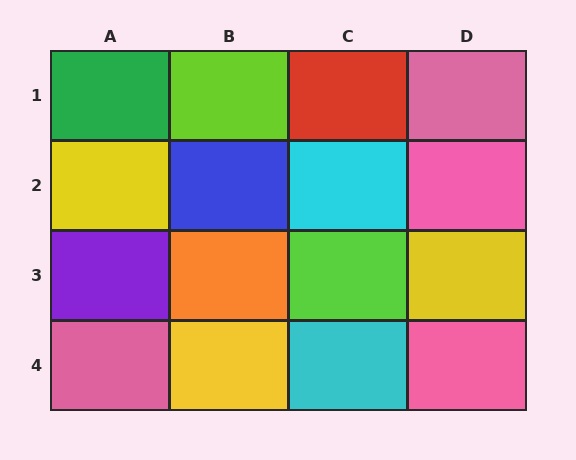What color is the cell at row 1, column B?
Lime.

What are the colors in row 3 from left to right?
Purple, orange, lime, yellow.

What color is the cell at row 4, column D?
Pink.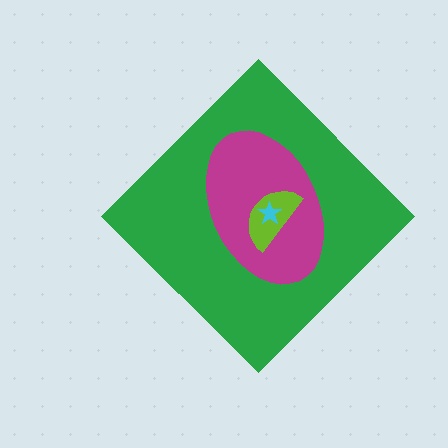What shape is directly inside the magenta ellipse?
The lime semicircle.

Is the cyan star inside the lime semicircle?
Yes.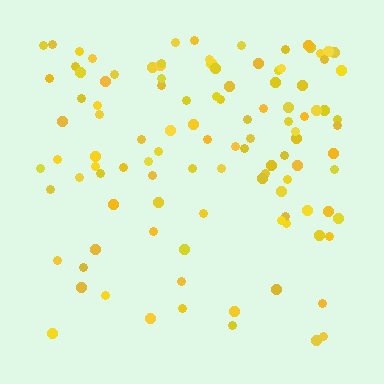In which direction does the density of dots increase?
From bottom to top, with the top side densest.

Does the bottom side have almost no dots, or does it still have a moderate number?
Still a moderate number, just noticeably fewer than the top.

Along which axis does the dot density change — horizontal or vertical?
Vertical.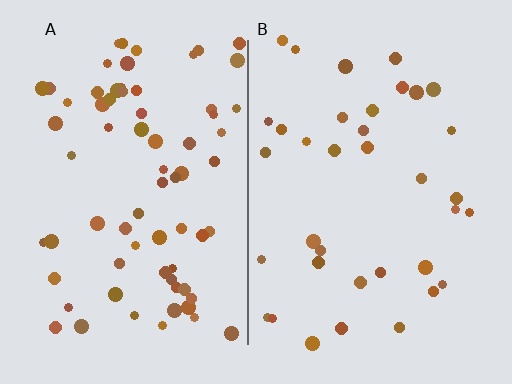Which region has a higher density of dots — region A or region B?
A (the left).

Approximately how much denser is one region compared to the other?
Approximately 2.0× — region A over region B.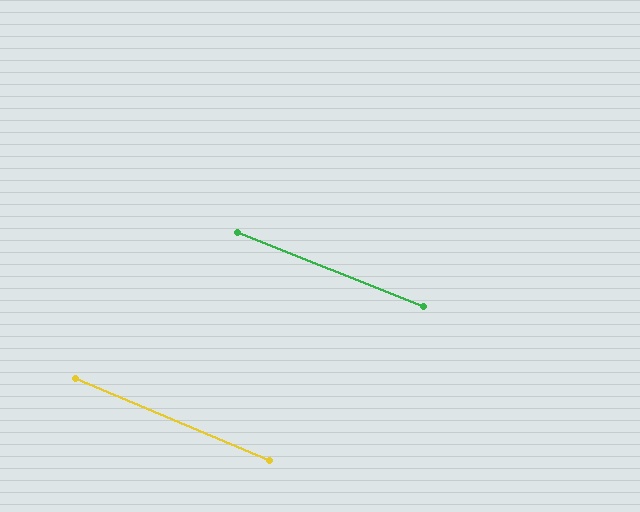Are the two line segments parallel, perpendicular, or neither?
Parallel — their directions differ by only 1.4°.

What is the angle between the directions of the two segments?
Approximately 1 degree.